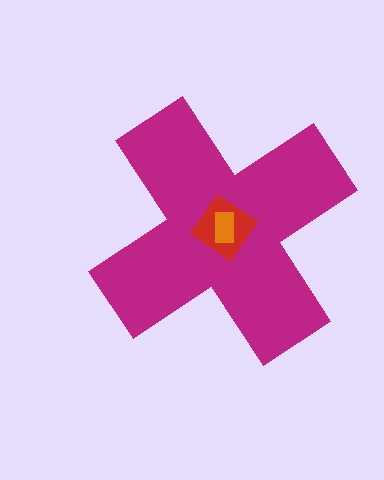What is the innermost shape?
The orange rectangle.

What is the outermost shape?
The magenta cross.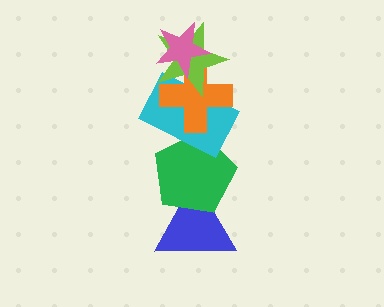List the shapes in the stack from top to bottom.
From top to bottom: the pink star, the lime star, the orange cross, the cyan rectangle, the green pentagon, the blue triangle.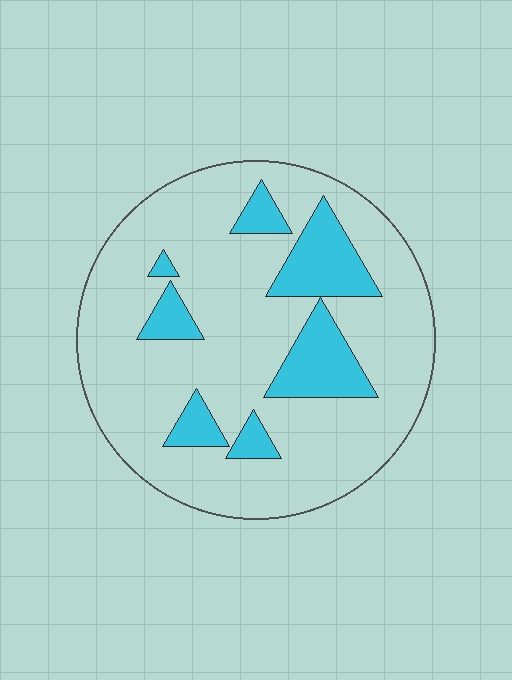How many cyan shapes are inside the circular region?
7.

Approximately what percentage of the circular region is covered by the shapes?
Approximately 20%.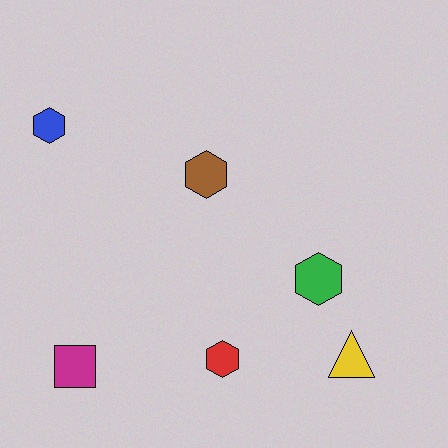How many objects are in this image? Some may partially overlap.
There are 6 objects.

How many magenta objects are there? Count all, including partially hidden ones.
There is 1 magenta object.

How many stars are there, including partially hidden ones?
There are no stars.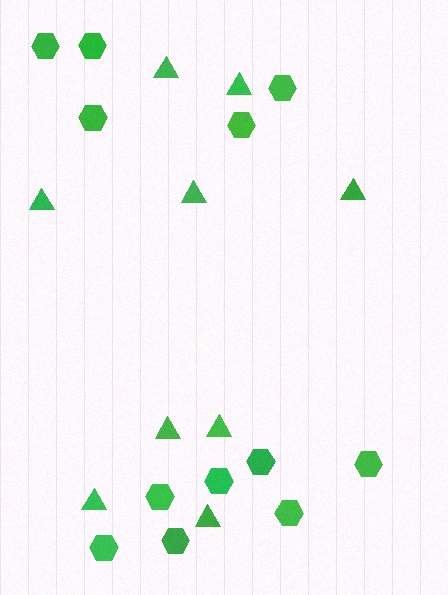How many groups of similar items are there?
There are 2 groups: one group of hexagons (12) and one group of triangles (9).